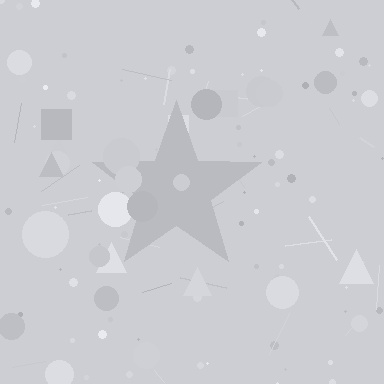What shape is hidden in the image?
A star is hidden in the image.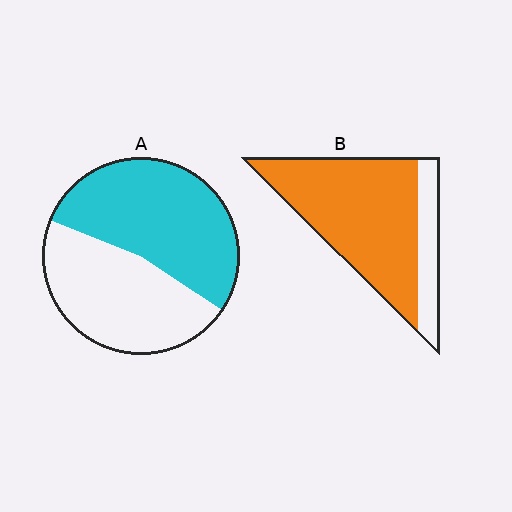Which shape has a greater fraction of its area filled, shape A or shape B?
Shape B.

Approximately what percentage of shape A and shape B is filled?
A is approximately 55% and B is approximately 80%.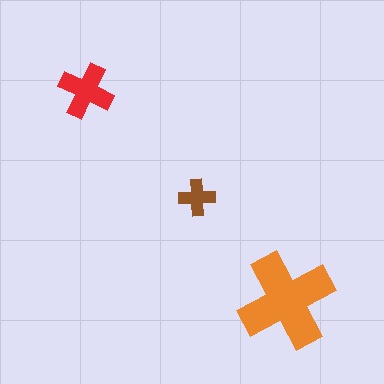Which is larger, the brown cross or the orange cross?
The orange one.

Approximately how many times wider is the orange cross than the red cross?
About 2 times wider.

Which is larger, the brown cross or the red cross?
The red one.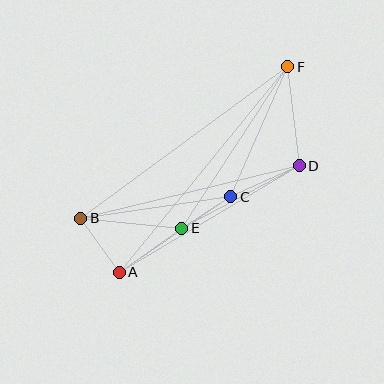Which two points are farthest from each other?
Points A and F are farthest from each other.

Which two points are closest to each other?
Points C and E are closest to each other.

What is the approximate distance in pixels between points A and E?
The distance between A and E is approximately 77 pixels.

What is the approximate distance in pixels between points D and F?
The distance between D and F is approximately 100 pixels.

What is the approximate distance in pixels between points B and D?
The distance between B and D is approximately 225 pixels.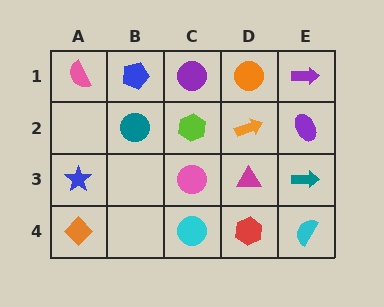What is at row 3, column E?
A teal arrow.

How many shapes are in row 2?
4 shapes.